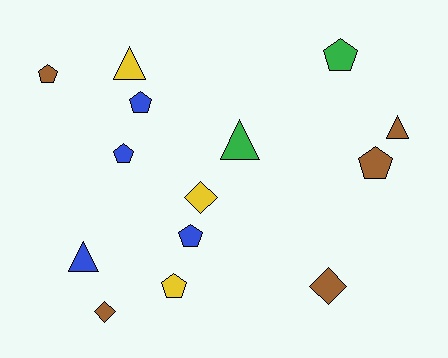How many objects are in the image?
There are 14 objects.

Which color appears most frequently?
Brown, with 5 objects.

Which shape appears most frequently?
Pentagon, with 7 objects.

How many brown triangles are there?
There is 1 brown triangle.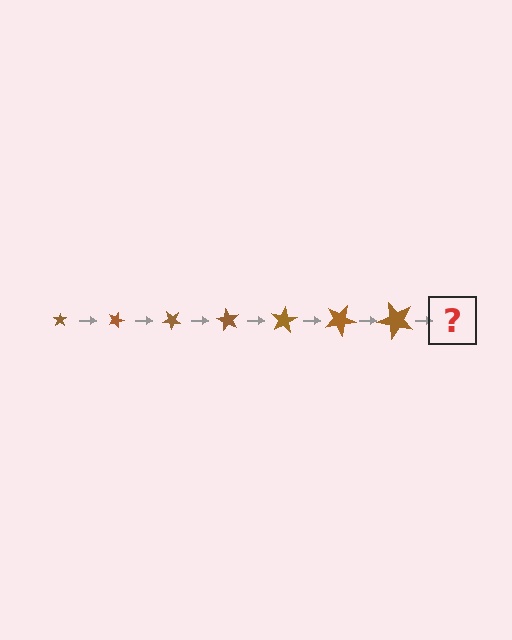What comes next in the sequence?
The next element should be a star, larger than the previous one and rotated 140 degrees from the start.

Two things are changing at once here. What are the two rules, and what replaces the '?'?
The two rules are that the star grows larger each step and it rotates 20 degrees each step. The '?' should be a star, larger than the previous one and rotated 140 degrees from the start.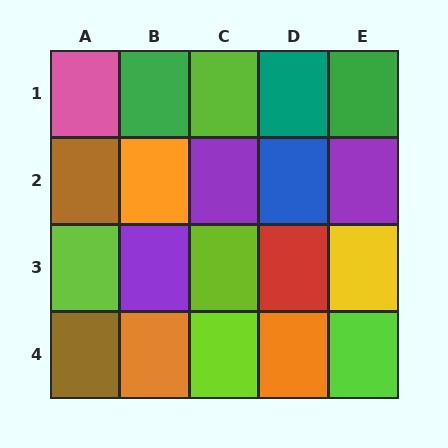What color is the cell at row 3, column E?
Yellow.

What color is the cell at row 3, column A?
Lime.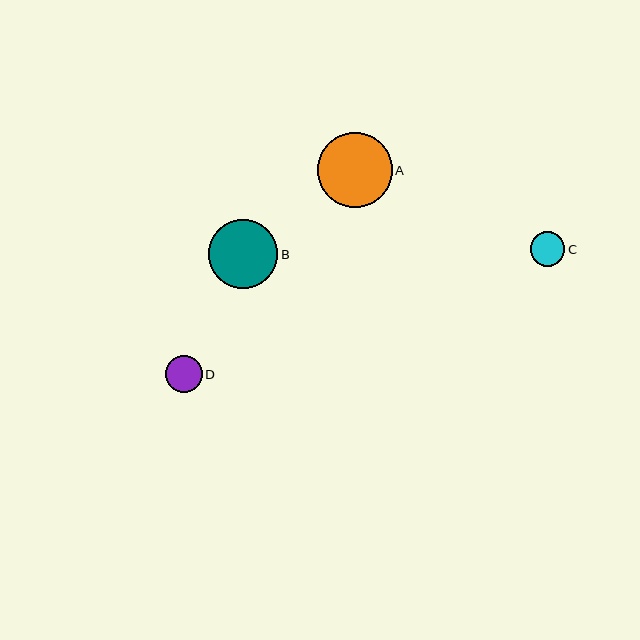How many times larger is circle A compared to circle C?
Circle A is approximately 2.1 times the size of circle C.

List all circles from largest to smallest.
From largest to smallest: A, B, D, C.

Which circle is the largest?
Circle A is the largest with a size of approximately 74 pixels.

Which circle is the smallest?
Circle C is the smallest with a size of approximately 35 pixels.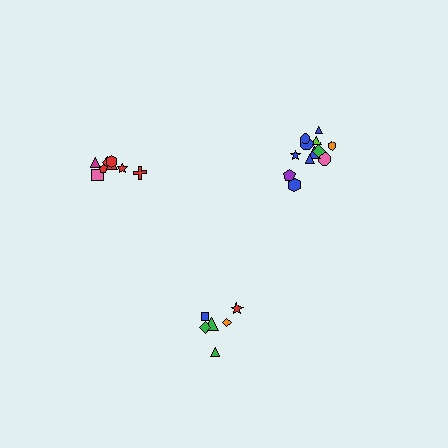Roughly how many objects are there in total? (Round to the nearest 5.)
Roughly 25 objects in total.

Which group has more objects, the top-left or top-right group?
The top-right group.